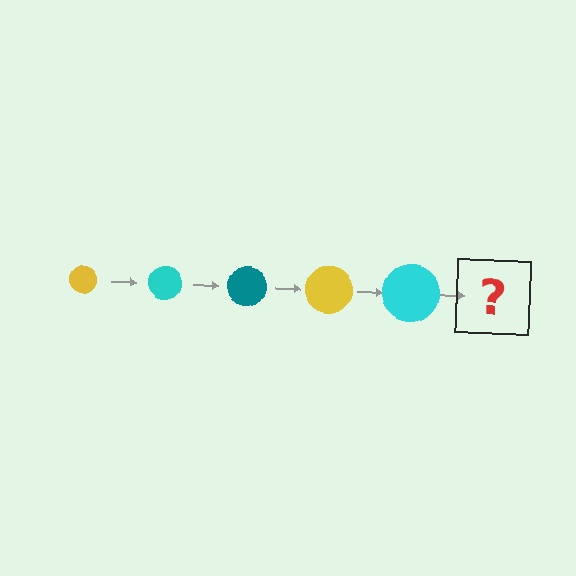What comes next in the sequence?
The next element should be a teal circle, larger than the previous one.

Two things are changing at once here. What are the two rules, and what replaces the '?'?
The two rules are that the circle grows larger each step and the color cycles through yellow, cyan, and teal. The '?' should be a teal circle, larger than the previous one.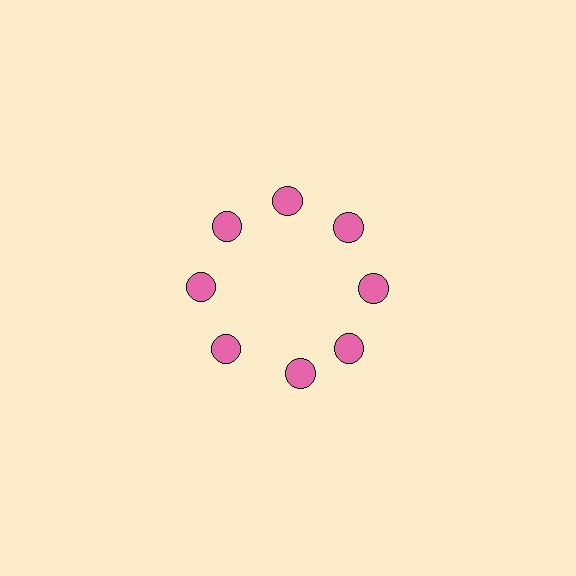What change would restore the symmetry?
The symmetry would be restored by rotating it back into even spacing with its neighbors so that all 8 circles sit at equal angles and equal distance from the center.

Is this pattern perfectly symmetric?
No. The 8 pink circles are arranged in a ring, but one element near the 6 o'clock position is rotated out of alignment along the ring, breaking the 8-fold rotational symmetry.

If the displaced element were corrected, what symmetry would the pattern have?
It would have 8-fold rotational symmetry — the pattern would map onto itself every 45 degrees.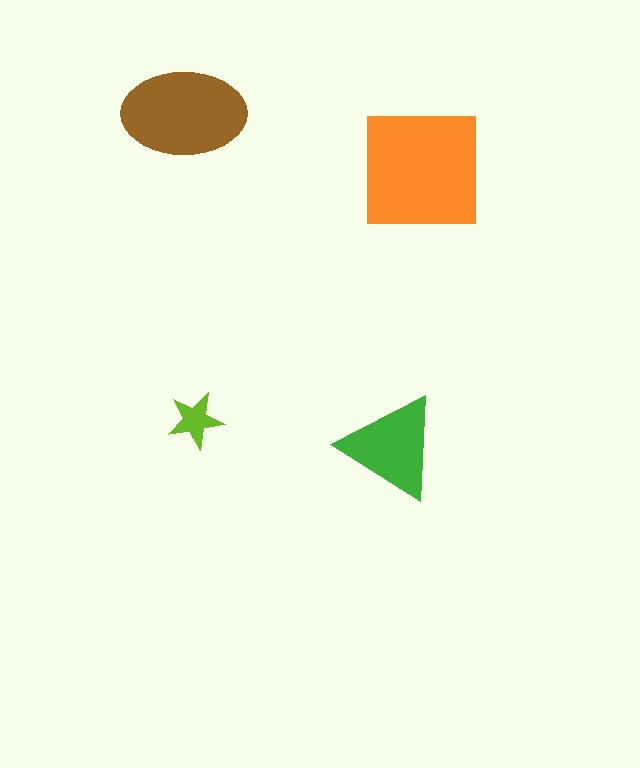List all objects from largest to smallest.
The orange square, the brown ellipse, the green triangle, the lime star.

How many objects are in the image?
There are 4 objects in the image.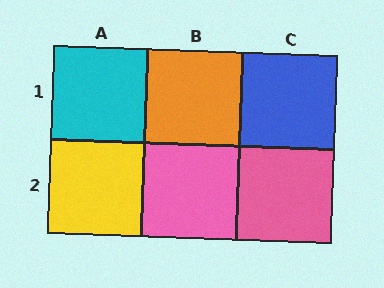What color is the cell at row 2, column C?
Pink.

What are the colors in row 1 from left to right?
Cyan, orange, blue.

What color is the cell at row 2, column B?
Pink.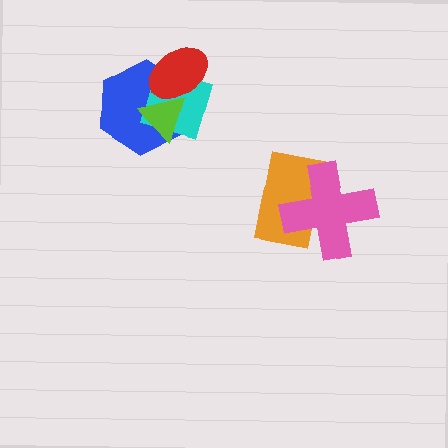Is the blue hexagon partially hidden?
Yes, it is partially covered by another shape.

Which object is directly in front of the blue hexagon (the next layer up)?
The cyan square is directly in front of the blue hexagon.